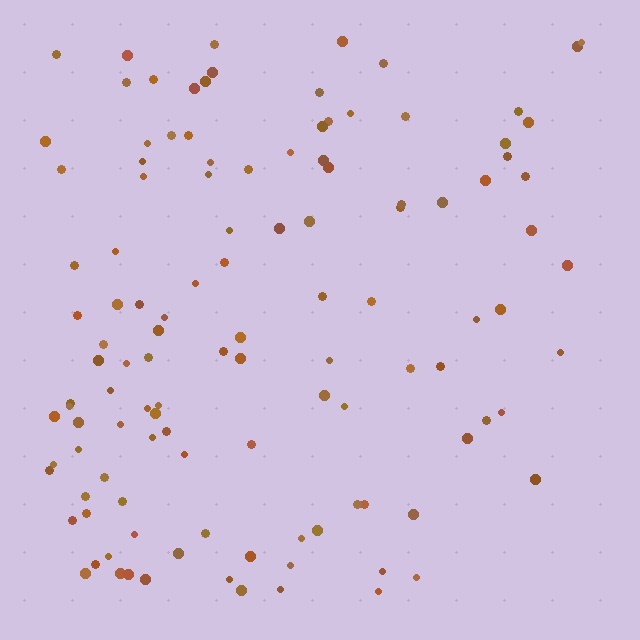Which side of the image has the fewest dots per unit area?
The right.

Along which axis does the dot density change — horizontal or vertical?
Horizontal.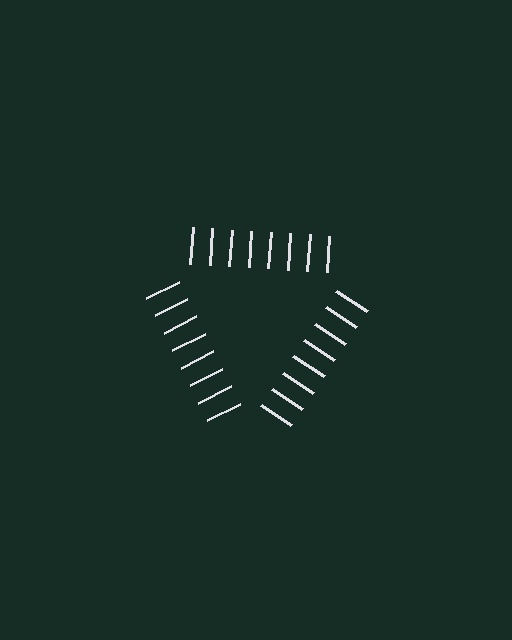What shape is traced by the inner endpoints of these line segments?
An illusory triangle — the line segments terminate on its edges but no continuous stroke is drawn.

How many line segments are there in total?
24 — 8 along each of the 3 edges.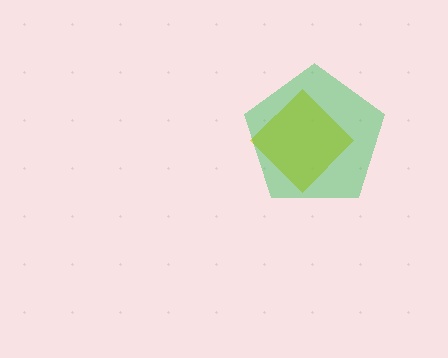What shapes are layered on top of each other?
The layered shapes are: a yellow diamond, a green pentagon.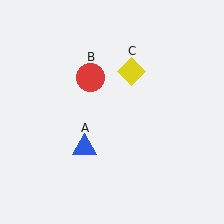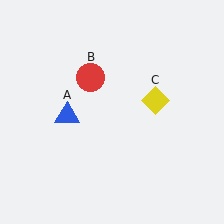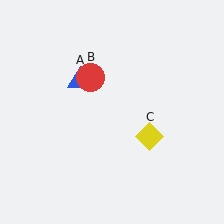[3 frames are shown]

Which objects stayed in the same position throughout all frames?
Red circle (object B) remained stationary.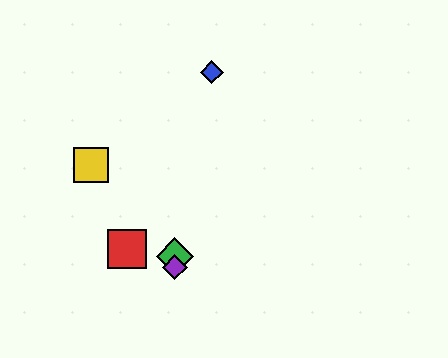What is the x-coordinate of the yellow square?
The yellow square is at x≈91.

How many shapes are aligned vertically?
2 shapes (the green diamond, the purple diamond) are aligned vertically.